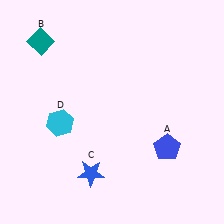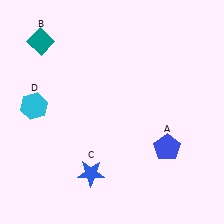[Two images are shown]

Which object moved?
The cyan hexagon (D) moved left.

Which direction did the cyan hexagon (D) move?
The cyan hexagon (D) moved left.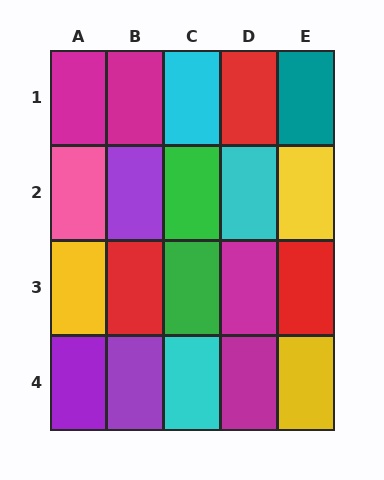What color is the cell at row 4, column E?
Yellow.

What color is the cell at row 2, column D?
Cyan.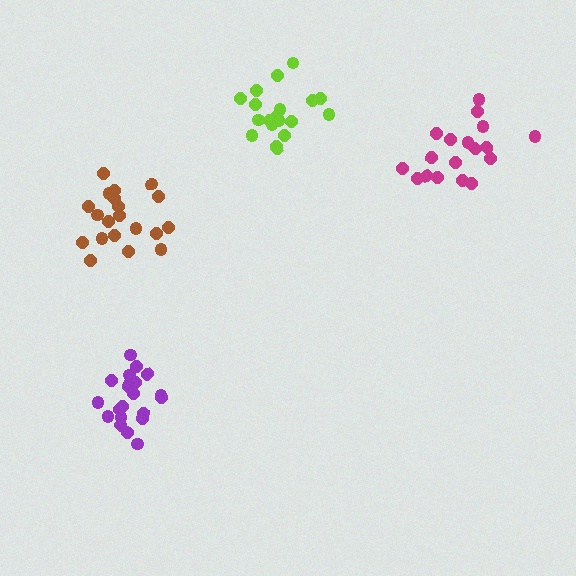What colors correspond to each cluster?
The clusters are colored: lime, brown, purple, magenta.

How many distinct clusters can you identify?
There are 4 distinct clusters.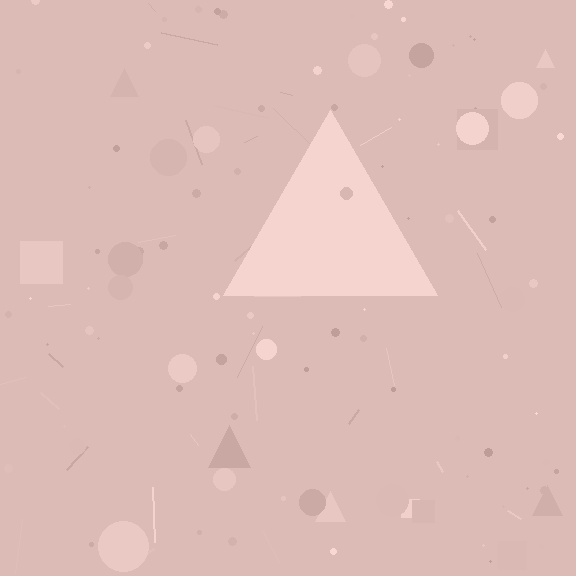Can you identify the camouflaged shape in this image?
The camouflaged shape is a triangle.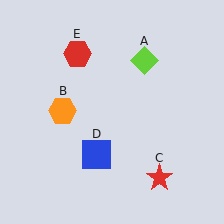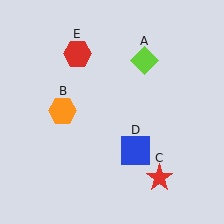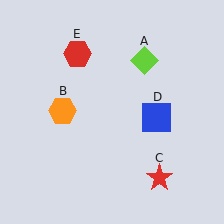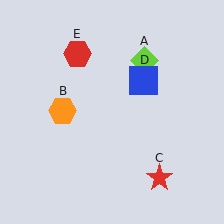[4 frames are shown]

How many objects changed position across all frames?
1 object changed position: blue square (object D).